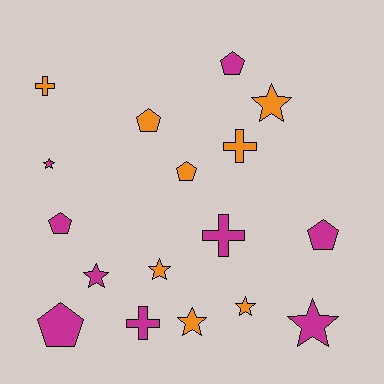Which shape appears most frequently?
Star, with 7 objects.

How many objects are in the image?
There are 17 objects.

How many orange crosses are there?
There are 2 orange crosses.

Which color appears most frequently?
Magenta, with 9 objects.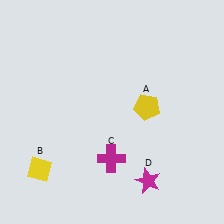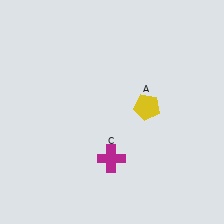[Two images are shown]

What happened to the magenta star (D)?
The magenta star (D) was removed in Image 2. It was in the bottom-right area of Image 1.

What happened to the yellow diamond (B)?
The yellow diamond (B) was removed in Image 2. It was in the bottom-left area of Image 1.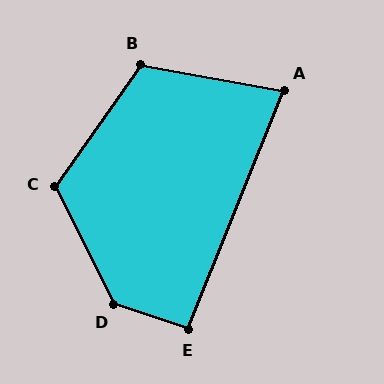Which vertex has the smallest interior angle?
A, at approximately 78 degrees.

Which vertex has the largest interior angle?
D, at approximately 135 degrees.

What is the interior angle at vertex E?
Approximately 94 degrees (approximately right).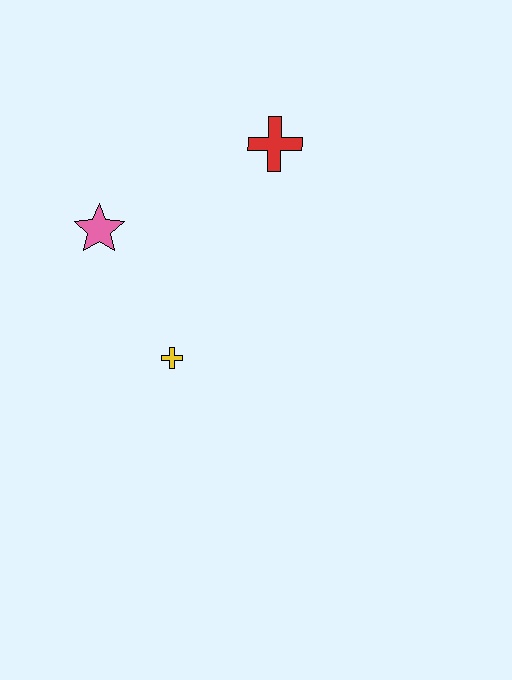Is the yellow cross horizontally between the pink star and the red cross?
Yes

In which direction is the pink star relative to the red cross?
The pink star is to the left of the red cross.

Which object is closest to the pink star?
The yellow cross is closest to the pink star.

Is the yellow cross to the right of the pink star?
Yes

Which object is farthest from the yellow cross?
The red cross is farthest from the yellow cross.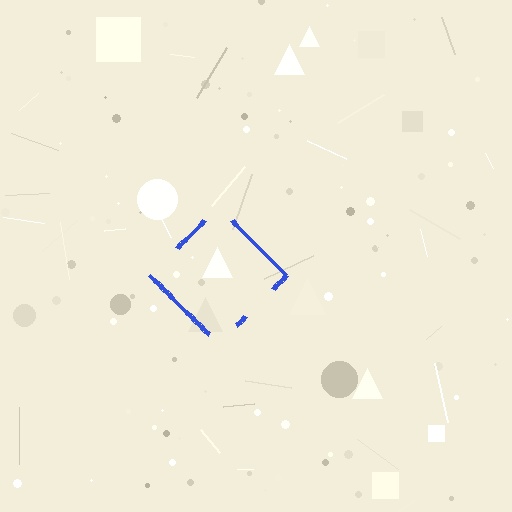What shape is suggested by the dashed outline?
The dashed outline suggests a diamond.